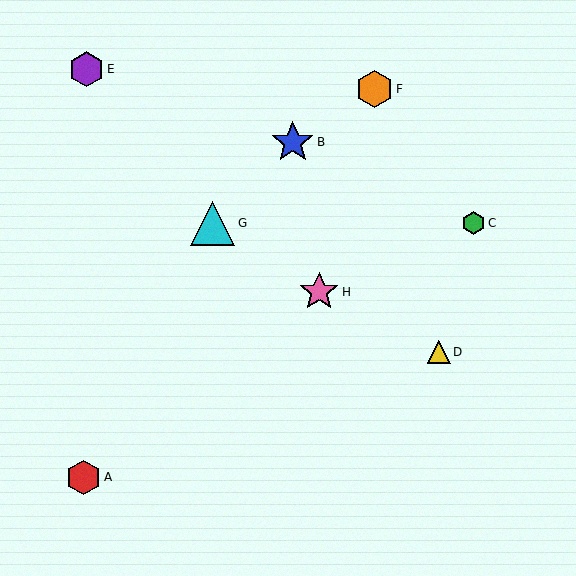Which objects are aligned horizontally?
Objects C, G are aligned horizontally.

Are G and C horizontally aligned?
Yes, both are at y≈223.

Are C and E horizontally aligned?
No, C is at y≈223 and E is at y≈69.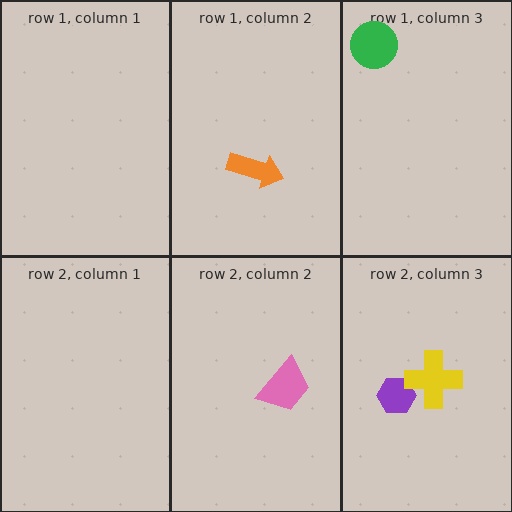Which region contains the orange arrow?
The row 1, column 2 region.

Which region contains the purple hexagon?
The row 2, column 3 region.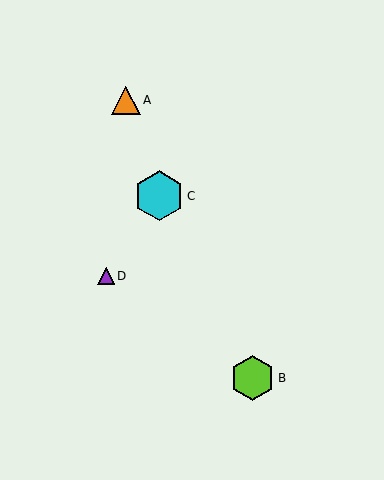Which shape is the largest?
The cyan hexagon (labeled C) is the largest.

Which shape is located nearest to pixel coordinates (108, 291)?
The purple triangle (labeled D) at (106, 276) is nearest to that location.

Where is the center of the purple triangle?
The center of the purple triangle is at (106, 276).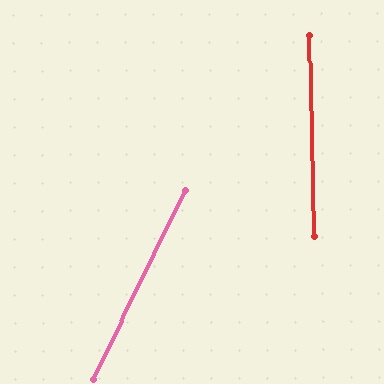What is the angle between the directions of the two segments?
Approximately 27 degrees.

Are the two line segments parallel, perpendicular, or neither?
Neither parallel nor perpendicular — they differ by about 27°.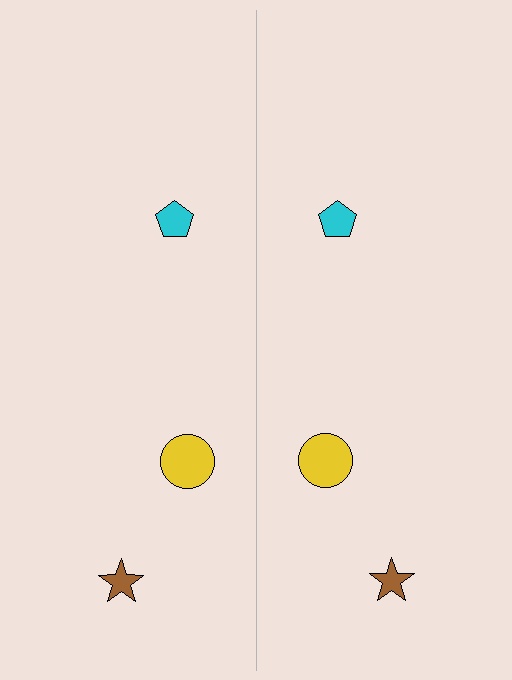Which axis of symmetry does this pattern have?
The pattern has a vertical axis of symmetry running through the center of the image.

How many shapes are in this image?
There are 6 shapes in this image.